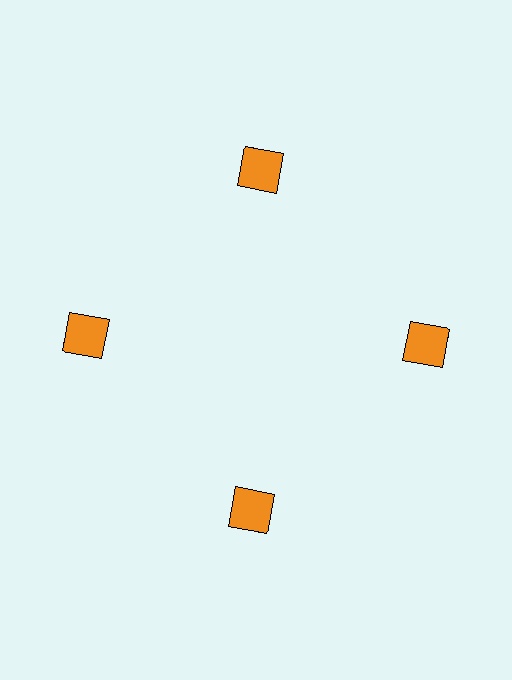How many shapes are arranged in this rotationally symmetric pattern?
There are 4 shapes, arranged in 4 groups of 1.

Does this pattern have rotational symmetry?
Yes, this pattern has 4-fold rotational symmetry. It looks the same after rotating 90 degrees around the center.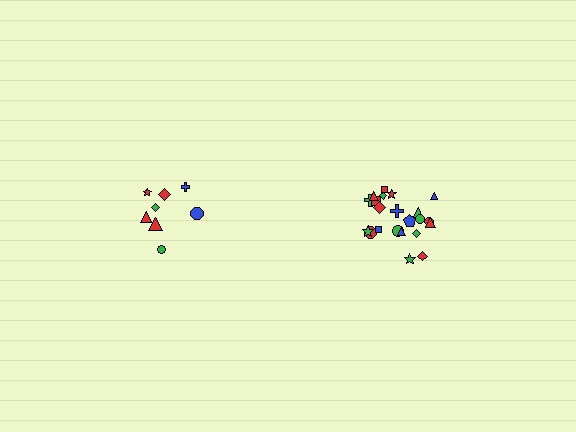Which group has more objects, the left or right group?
The right group.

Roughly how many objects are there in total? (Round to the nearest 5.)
Roughly 30 objects in total.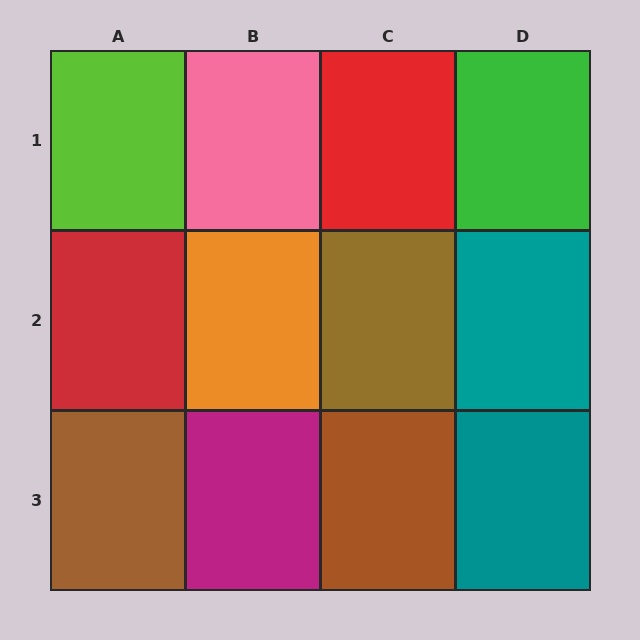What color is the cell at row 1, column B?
Pink.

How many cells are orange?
1 cell is orange.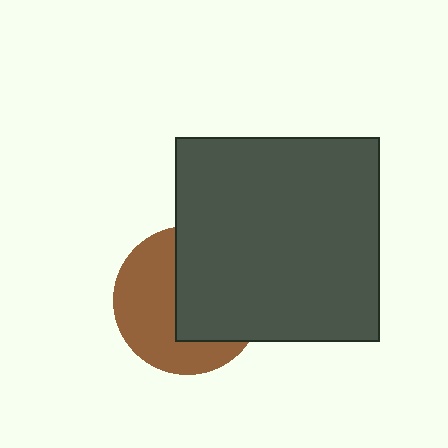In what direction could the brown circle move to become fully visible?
The brown circle could move left. That would shift it out from behind the dark gray square entirely.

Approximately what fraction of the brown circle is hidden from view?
Roughly 50% of the brown circle is hidden behind the dark gray square.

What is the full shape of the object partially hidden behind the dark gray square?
The partially hidden object is a brown circle.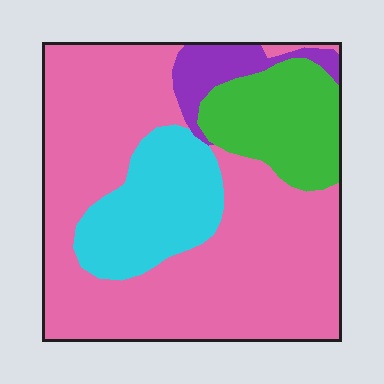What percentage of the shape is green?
Green takes up about one sixth (1/6) of the shape.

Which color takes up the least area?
Purple, at roughly 5%.